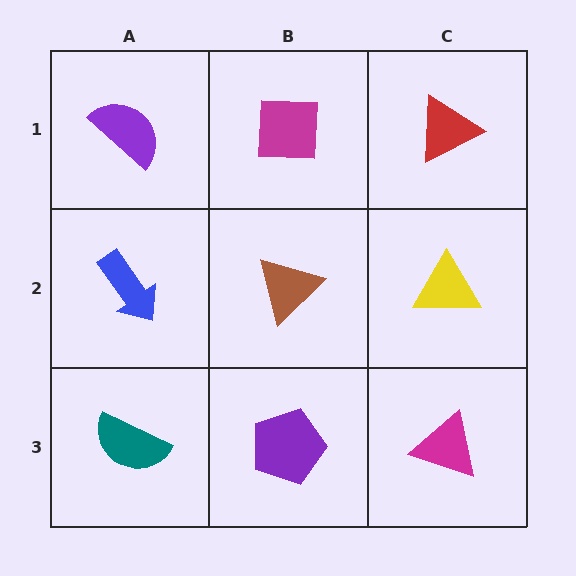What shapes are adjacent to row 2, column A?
A purple semicircle (row 1, column A), a teal semicircle (row 3, column A), a brown triangle (row 2, column B).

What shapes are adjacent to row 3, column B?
A brown triangle (row 2, column B), a teal semicircle (row 3, column A), a magenta triangle (row 3, column C).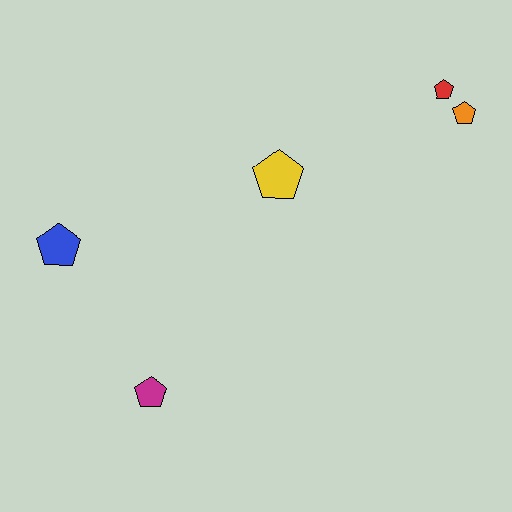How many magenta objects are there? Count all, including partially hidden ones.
There is 1 magenta object.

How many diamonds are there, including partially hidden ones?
There are no diamonds.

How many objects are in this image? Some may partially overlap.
There are 5 objects.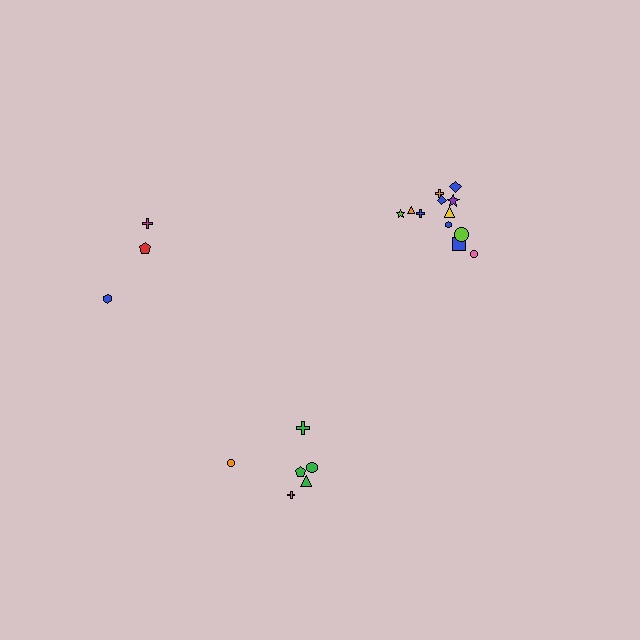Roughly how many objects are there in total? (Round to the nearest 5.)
Roughly 20 objects in total.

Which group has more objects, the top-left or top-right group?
The top-right group.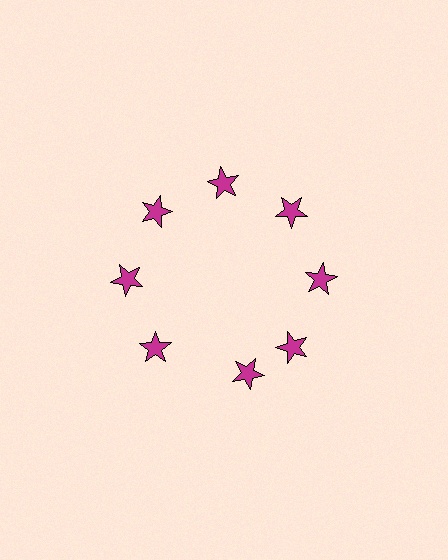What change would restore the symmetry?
The symmetry would be restored by rotating it back into even spacing with its neighbors so that all 8 stars sit at equal angles and equal distance from the center.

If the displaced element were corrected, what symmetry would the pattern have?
It would have 8-fold rotational symmetry — the pattern would map onto itself every 45 degrees.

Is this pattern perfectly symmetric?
No. The 8 magenta stars are arranged in a ring, but one element near the 6 o'clock position is rotated out of alignment along the ring, breaking the 8-fold rotational symmetry.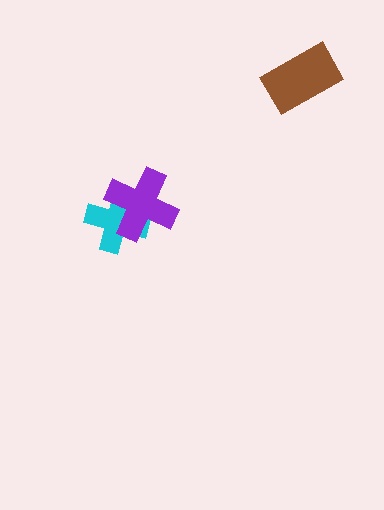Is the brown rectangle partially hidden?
No, no other shape covers it.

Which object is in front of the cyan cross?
The purple cross is in front of the cyan cross.